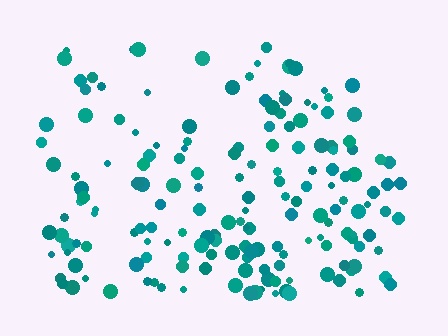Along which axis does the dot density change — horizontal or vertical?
Vertical.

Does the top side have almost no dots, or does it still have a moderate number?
Still a moderate number, just noticeably fewer than the bottom.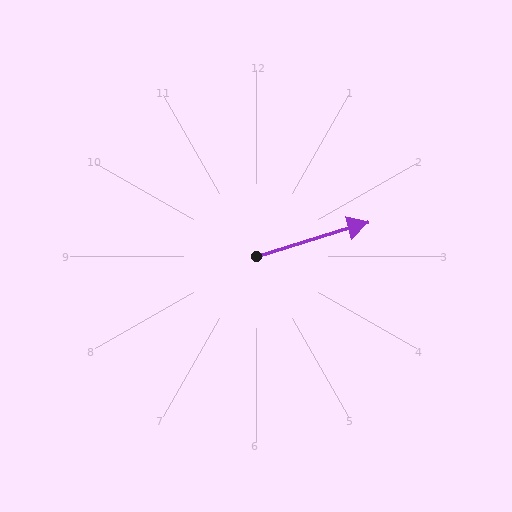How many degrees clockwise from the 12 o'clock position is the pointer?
Approximately 73 degrees.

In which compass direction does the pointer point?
East.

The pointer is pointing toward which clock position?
Roughly 2 o'clock.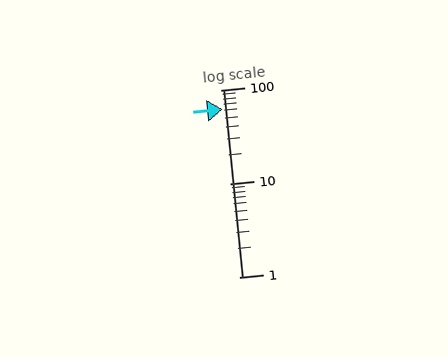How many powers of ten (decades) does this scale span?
The scale spans 2 decades, from 1 to 100.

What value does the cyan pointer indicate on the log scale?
The pointer indicates approximately 62.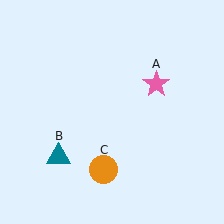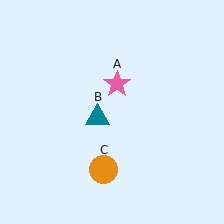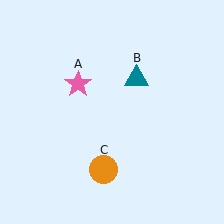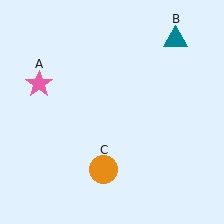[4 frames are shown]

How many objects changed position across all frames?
2 objects changed position: pink star (object A), teal triangle (object B).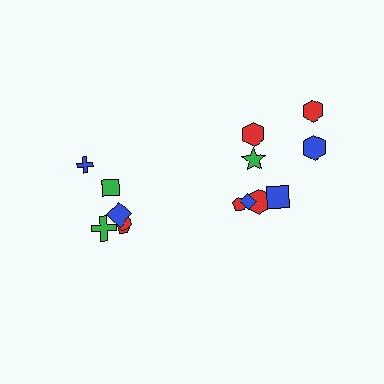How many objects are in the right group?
There are 8 objects.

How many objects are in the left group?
There are 6 objects.